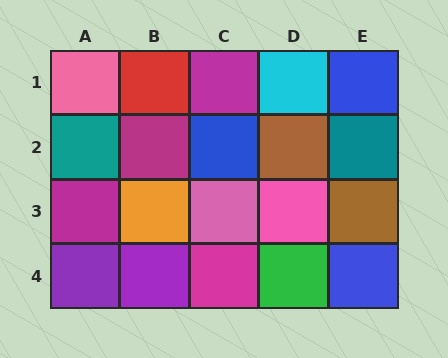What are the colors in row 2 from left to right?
Teal, magenta, blue, brown, teal.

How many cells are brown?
2 cells are brown.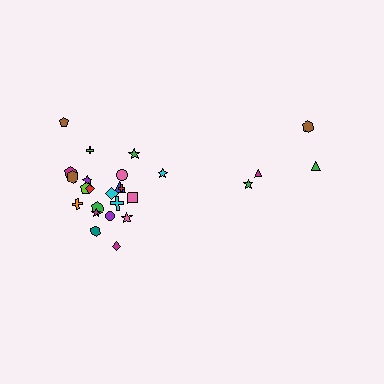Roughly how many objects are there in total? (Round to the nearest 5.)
Roughly 25 objects in total.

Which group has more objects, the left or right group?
The left group.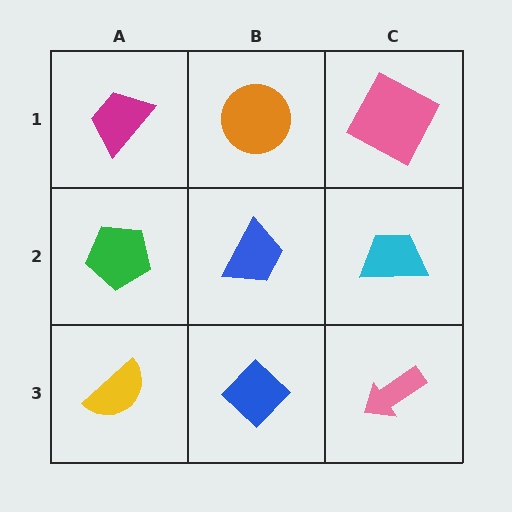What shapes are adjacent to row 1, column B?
A blue trapezoid (row 2, column B), a magenta trapezoid (row 1, column A), a pink square (row 1, column C).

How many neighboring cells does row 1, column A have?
2.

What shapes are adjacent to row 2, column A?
A magenta trapezoid (row 1, column A), a yellow semicircle (row 3, column A), a blue trapezoid (row 2, column B).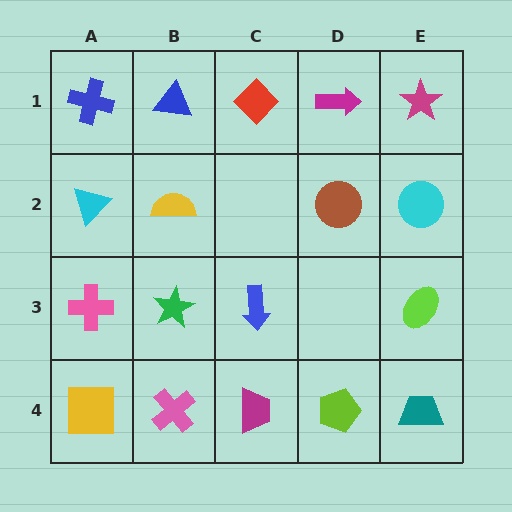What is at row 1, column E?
A magenta star.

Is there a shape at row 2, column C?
No, that cell is empty.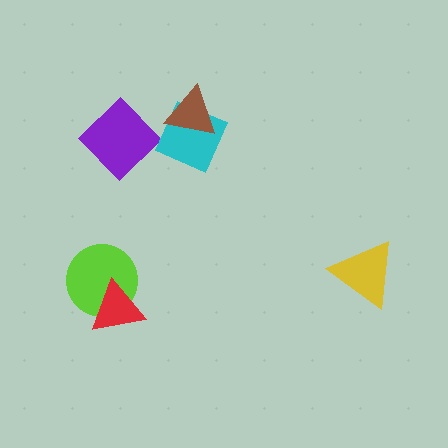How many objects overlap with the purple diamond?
0 objects overlap with the purple diamond.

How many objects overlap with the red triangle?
1 object overlaps with the red triangle.